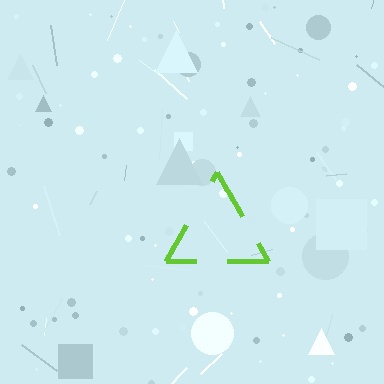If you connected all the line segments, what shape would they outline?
They would outline a triangle.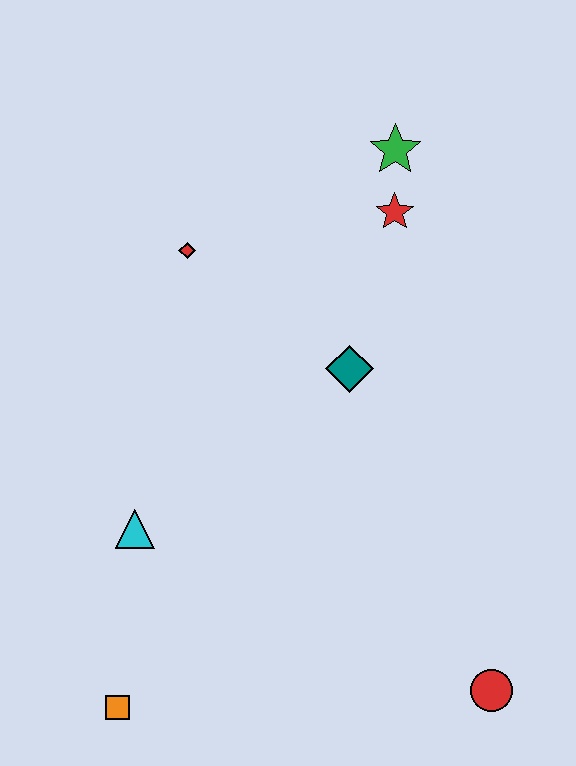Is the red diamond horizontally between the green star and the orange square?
Yes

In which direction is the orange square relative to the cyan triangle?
The orange square is below the cyan triangle.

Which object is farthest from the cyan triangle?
The green star is farthest from the cyan triangle.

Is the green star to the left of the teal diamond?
No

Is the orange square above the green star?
No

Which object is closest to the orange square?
The cyan triangle is closest to the orange square.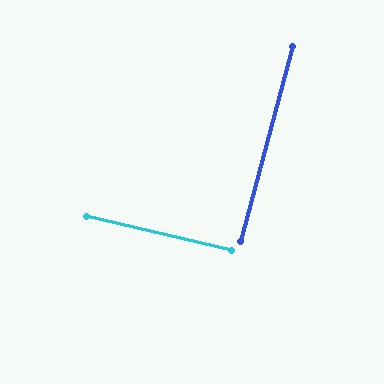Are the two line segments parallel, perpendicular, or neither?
Perpendicular — they meet at approximately 89°.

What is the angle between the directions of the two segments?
Approximately 89 degrees.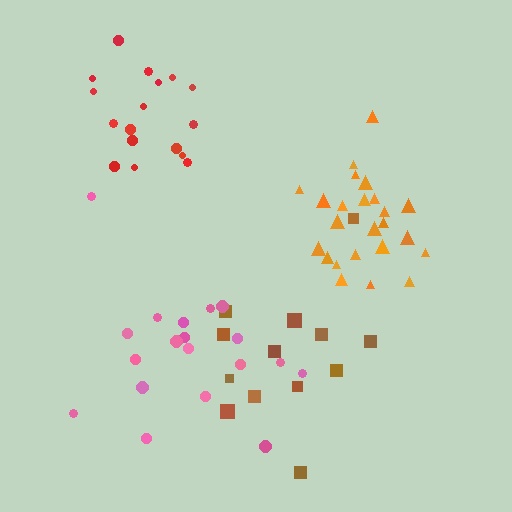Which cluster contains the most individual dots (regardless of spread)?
Orange (24).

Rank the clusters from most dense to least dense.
red, orange, pink, brown.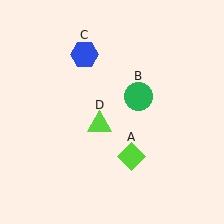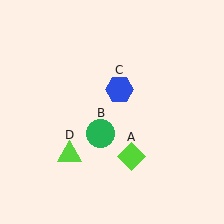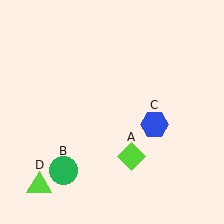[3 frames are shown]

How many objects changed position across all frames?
3 objects changed position: green circle (object B), blue hexagon (object C), lime triangle (object D).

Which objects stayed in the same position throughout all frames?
Lime diamond (object A) remained stationary.